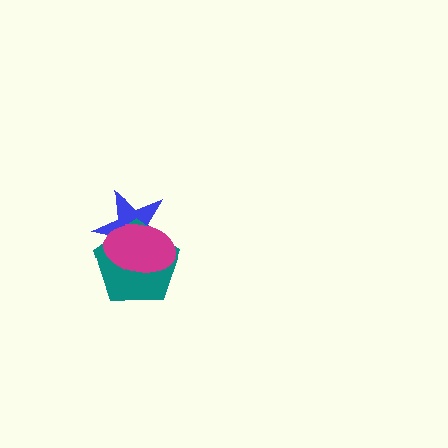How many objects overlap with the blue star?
2 objects overlap with the blue star.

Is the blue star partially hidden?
Yes, it is partially covered by another shape.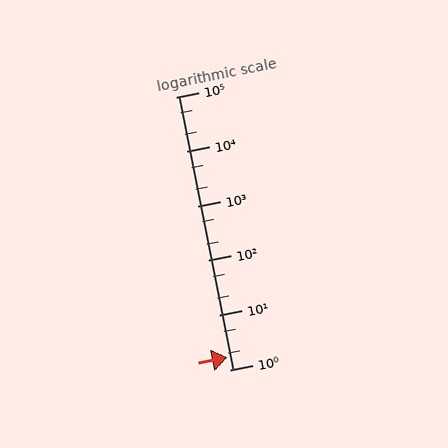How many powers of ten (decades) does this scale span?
The scale spans 5 decades, from 1 to 100000.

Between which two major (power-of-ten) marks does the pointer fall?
The pointer is between 1 and 10.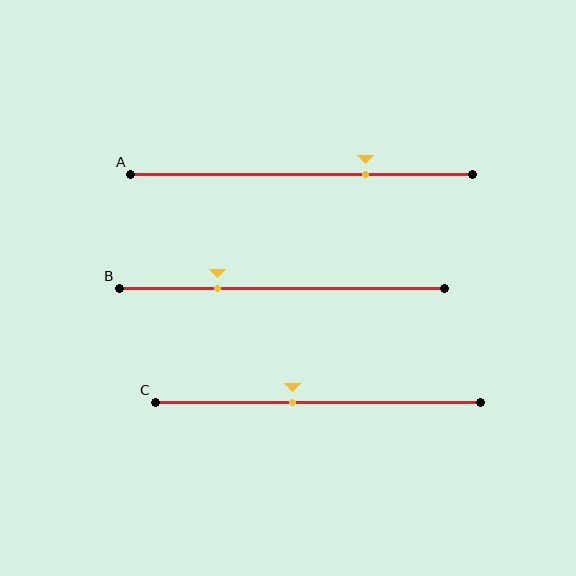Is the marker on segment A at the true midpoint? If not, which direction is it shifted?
No, the marker on segment A is shifted to the right by about 19% of the segment length.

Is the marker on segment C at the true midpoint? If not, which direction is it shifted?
No, the marker on segment C is shifted to the left by about 8% of the segment length.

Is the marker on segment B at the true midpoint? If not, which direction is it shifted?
No, the marker on segment B is shifted to the left by about 20% of the segment length.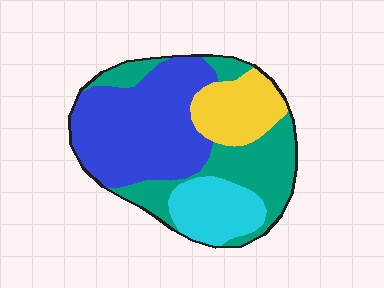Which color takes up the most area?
Blue, at roughly 40%.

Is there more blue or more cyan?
Blue.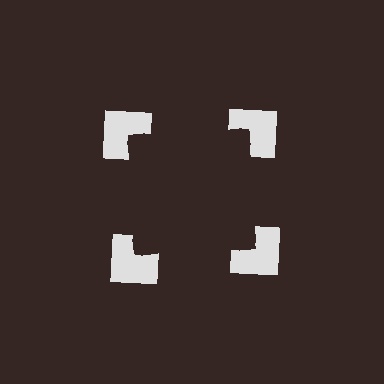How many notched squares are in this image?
There are 4 — one at each vertex of the illusory square.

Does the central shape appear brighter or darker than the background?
It typically appears slightly darker than the background, even though no actual brightness change is drawn.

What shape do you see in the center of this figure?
An illusory square — its edges are inferred from the aligned wedge cuts in the notched squares, not physically drawn.